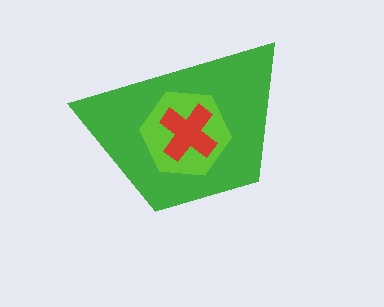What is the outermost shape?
The green trapezoid.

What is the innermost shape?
The red cross.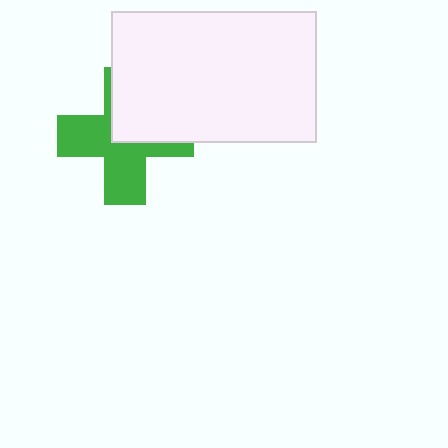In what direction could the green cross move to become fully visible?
The green cross could move toward the lower-left. That would shift it out from behind the white rectangle entirely.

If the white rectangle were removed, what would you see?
You would see the complete green cross.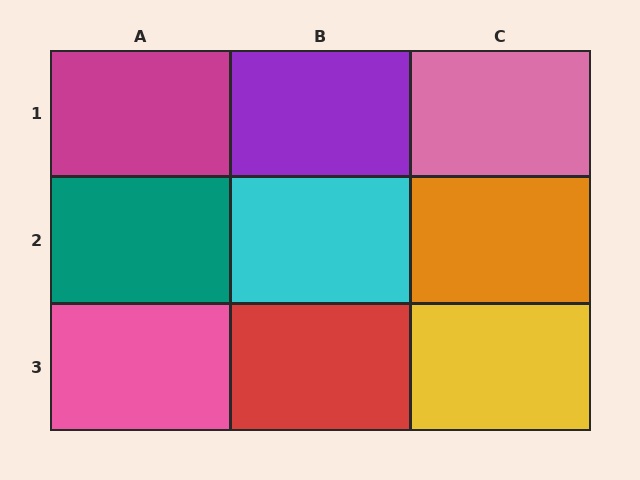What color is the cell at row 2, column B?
Cyan.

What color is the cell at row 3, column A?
Pink.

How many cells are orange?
1 cell is orange.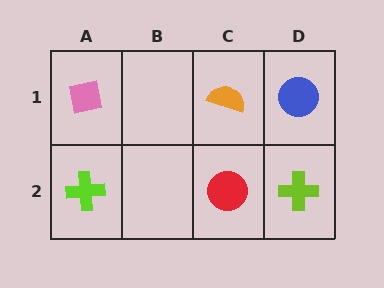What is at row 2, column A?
A lime cross.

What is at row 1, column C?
An orange semicircle.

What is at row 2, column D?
A lime cross.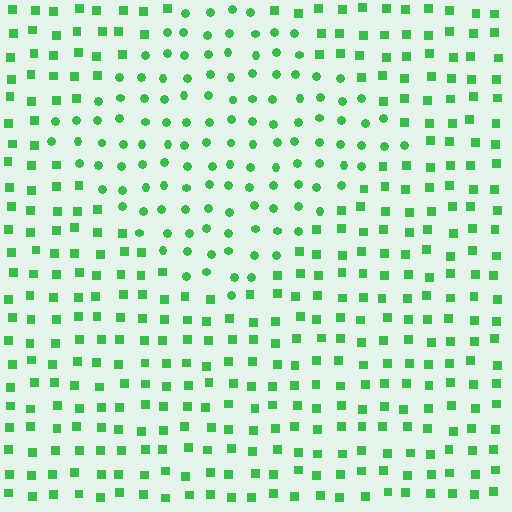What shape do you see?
I see a diamond.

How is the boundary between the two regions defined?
The boundary is defined by a change in element shape: circles inside vs. squares outside. All elements share the same color and spacing.